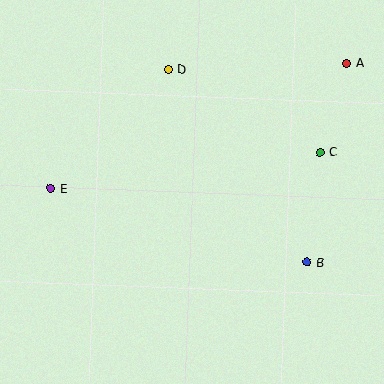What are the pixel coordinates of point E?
Point E is at (51, 188).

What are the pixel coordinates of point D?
Point D is at (168, 69).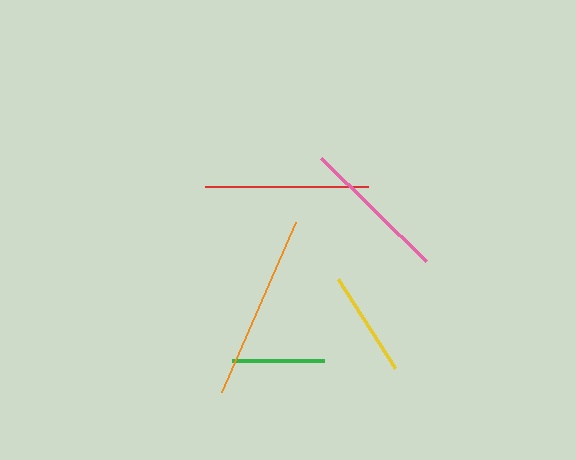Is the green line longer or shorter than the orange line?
The orange line is longer than the green line.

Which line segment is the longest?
The orange line is the longest at approximately 186 pixels.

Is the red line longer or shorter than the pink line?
The red line is longer than the pink line.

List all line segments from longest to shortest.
From longest to shortest: orange, red, pink, yellow, green.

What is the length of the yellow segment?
The yellow segment is approximately 107 pixels long.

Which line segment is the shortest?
The green line is the shortest at approximately 92 pixels.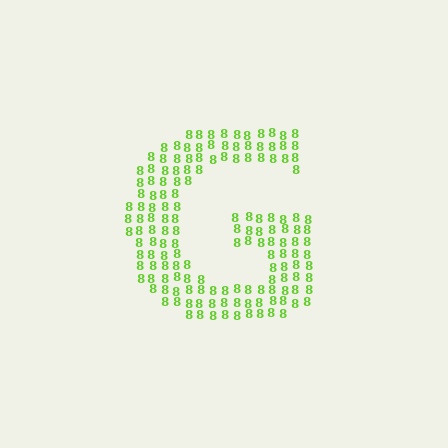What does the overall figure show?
The overall figure shows the letter G.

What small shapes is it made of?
It is made of small digit 8's.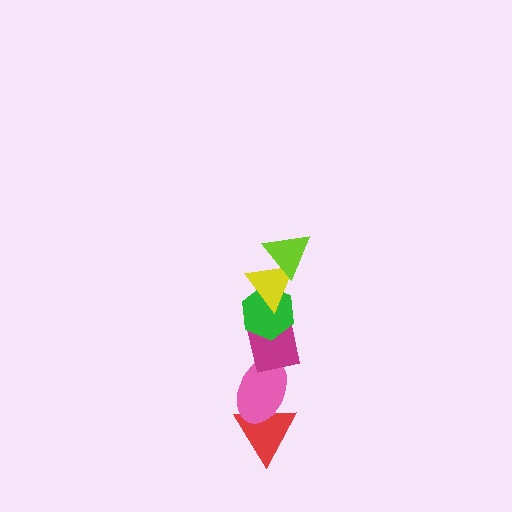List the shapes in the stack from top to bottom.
From top to bottom: the lime triangle, the yellow triangle, the green hexagon, the magenta square, the pink ellipse, the red triangle.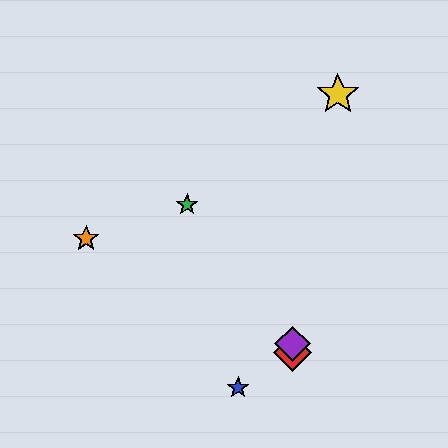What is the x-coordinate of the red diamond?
The red diamond is at x≈292.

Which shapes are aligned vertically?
The red diamond, the purple diamond are aligned vertically.